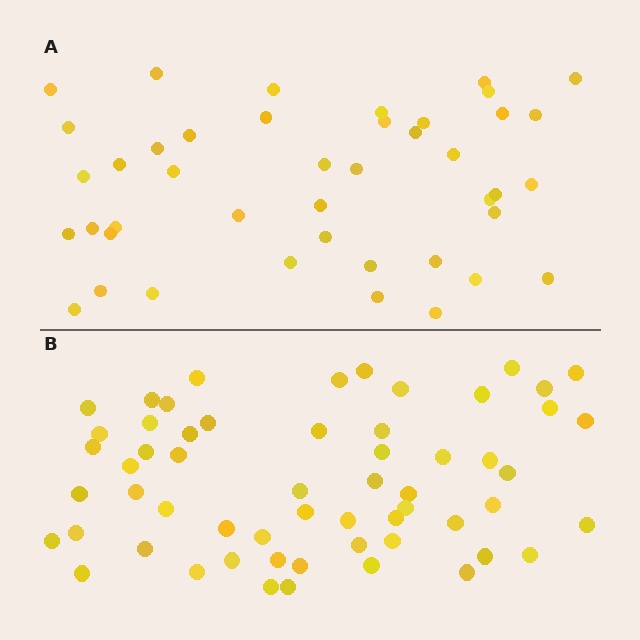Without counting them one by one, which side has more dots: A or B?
Region B (the bottom region) has more dots.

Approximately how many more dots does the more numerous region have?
Region B has approximately 15 more dots than region A.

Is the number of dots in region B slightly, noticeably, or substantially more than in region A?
Region B has noticeably more, but not dramatically so. The ratio is roughly 1.3 to 1.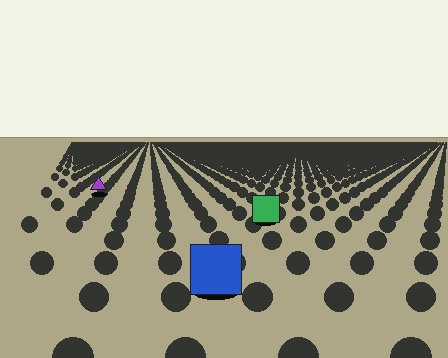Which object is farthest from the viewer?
The purple triangle is farthest from the viewer. It appears smaller and the ground texture around it is denser.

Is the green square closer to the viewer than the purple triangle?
Yes. The green square is closer — you can tell from the texture gradient: the ground texture is coarser near it.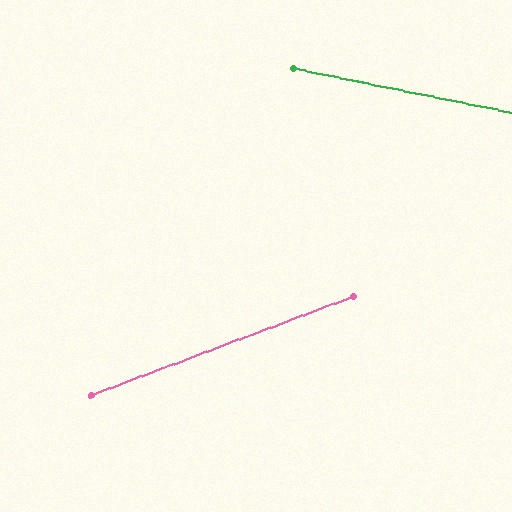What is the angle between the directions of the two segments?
Approximately 32 degrees.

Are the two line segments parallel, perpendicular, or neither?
Neither parallel nor perpendicular — they differ by about 32°.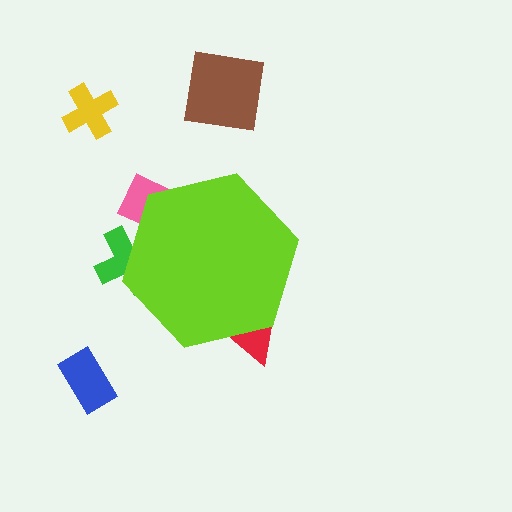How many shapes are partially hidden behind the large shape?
3 shapes are partially hidden.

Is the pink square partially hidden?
Yes, the pink square is partially hidden behind the lime hexagon.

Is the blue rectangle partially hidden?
No, the blue rectangle is fully visible.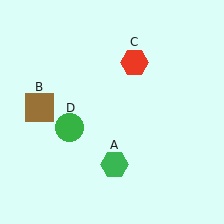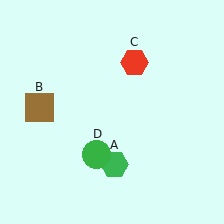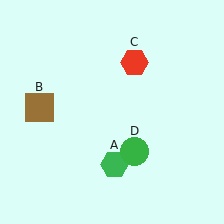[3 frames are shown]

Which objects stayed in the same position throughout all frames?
Green hexagon (object A) and brown square (object B) and red hexagon (object C) remained stationary.